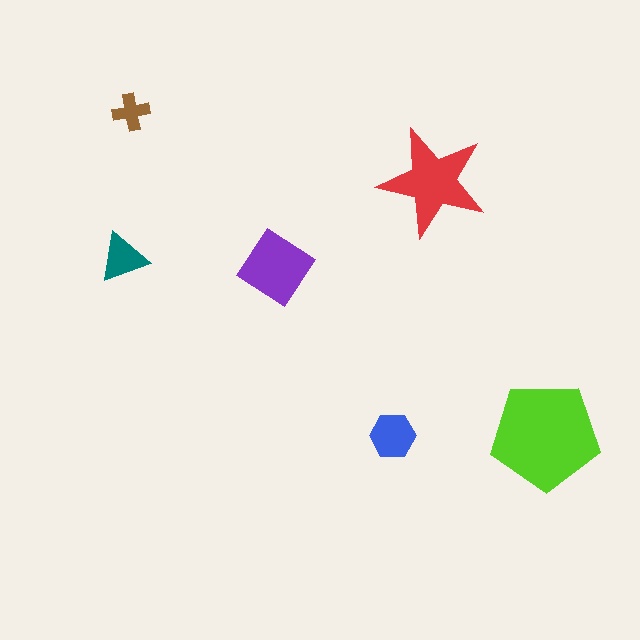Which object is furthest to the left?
The teal triangle is leftmost.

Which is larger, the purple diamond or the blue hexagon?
The purple diamond.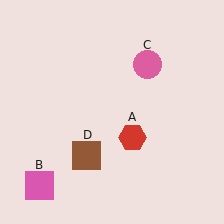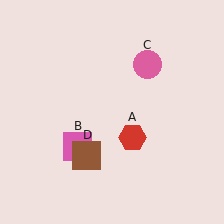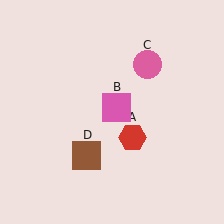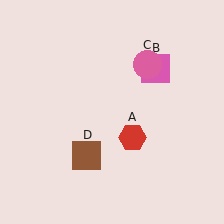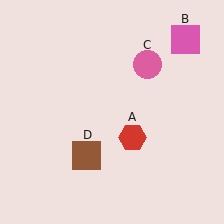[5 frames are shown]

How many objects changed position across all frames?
1 object changed position: pink square (object B).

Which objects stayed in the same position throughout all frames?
Red hexagon (object A) and pink circle (object C) and brown square (object D) remained stationary.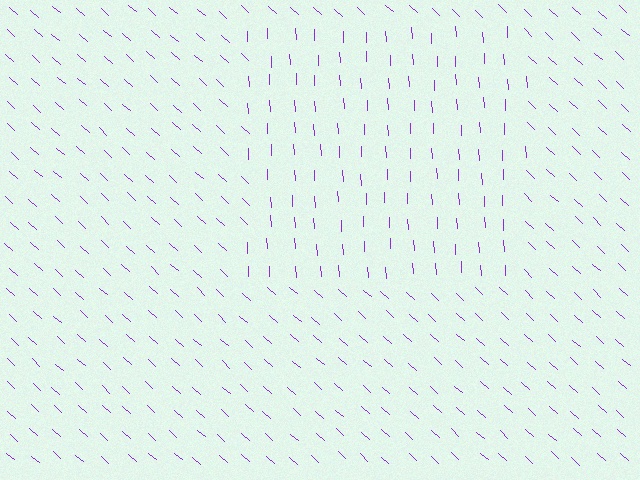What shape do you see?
I see a rectangle.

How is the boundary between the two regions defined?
The boundary is defined purely by a change in line orientation (approximately 45 degrees difference). All lines are the same color and thickness.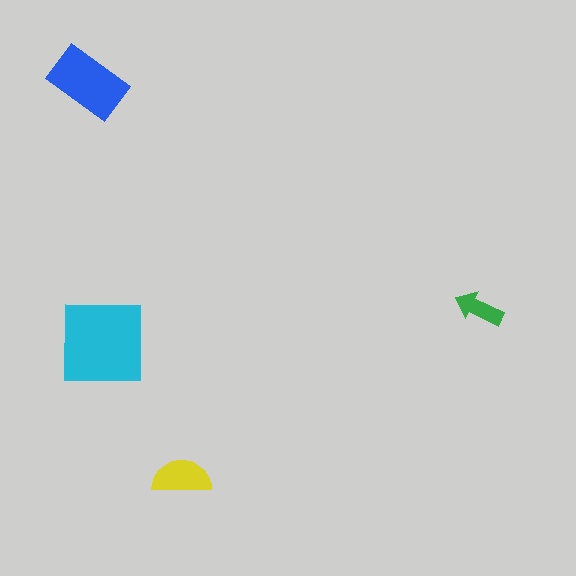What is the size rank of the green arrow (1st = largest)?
4th.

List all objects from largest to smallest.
The cyan square, the blue rectangle, the yellow semicircle, the green arrow.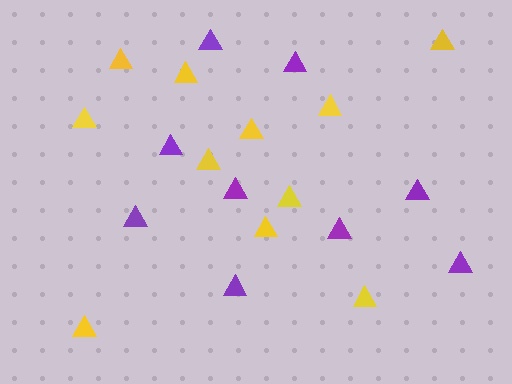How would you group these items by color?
There are 2 groups: one group of purple triangles (9) and one group of yellow triangles (11).